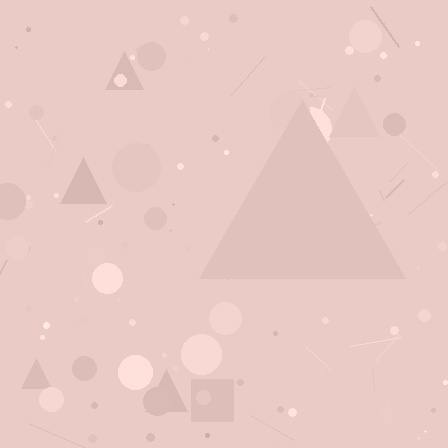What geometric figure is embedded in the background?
A triangle is embedded in the background.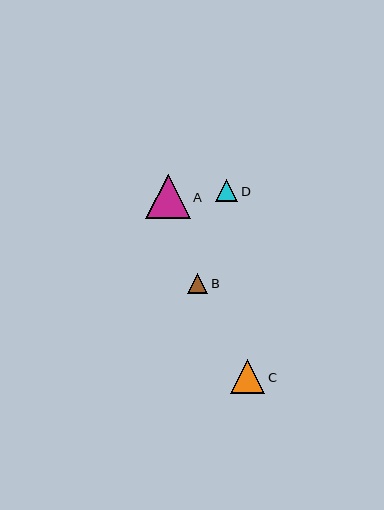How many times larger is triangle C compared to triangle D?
Triangle C is approximately 1.5 times the size of triangle D.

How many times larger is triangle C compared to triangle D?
Triangle C is approximately 1.5 times the size of triangle D.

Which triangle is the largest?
Triangle A is the largest with a size of approximately 44 pixels.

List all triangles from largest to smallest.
From largest to smallest: A, C, D, B.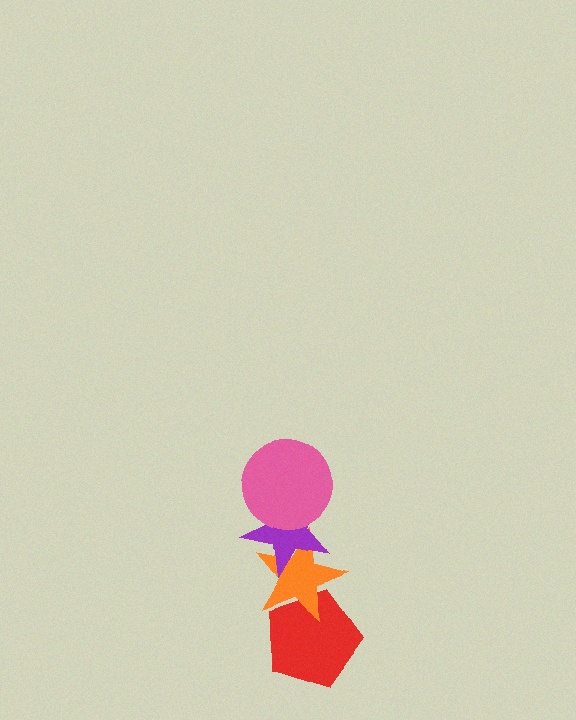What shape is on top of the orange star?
The purple star is on top of the orange star.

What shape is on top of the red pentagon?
The orange star is on top of the red pentagon.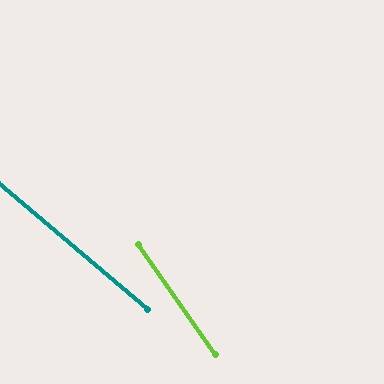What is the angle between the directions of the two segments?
Approximately 15 degrees.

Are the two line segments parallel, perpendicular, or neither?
Neither parallel nor perpendicular — they differ by about 15°.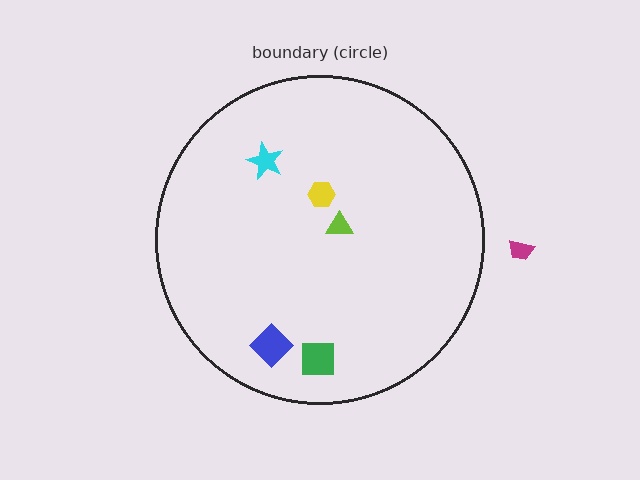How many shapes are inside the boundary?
5 inside, 1 outside.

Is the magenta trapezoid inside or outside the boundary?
Outside.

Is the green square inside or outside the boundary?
Inside.